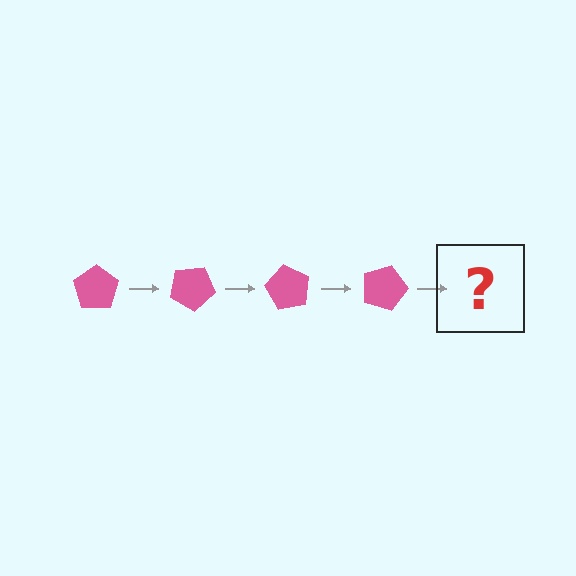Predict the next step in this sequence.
The next step is a pink pentagon rotated 120 degrees.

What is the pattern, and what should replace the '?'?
The pattern is that the pentagon rotates 30 degrees each step. The '?' should be a pink pentagon rotated 120 degrees.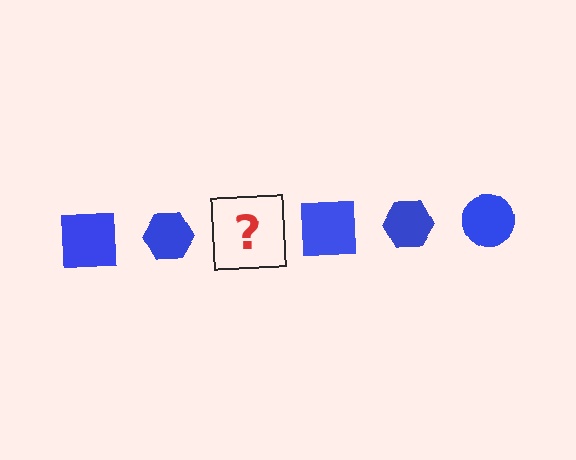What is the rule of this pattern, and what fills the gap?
The rule is that the pattern cycles through square, hexagon, circle shapes in blue. The gap should be filled with a blue circle.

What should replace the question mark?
The question mark should be replaced with a blue circle.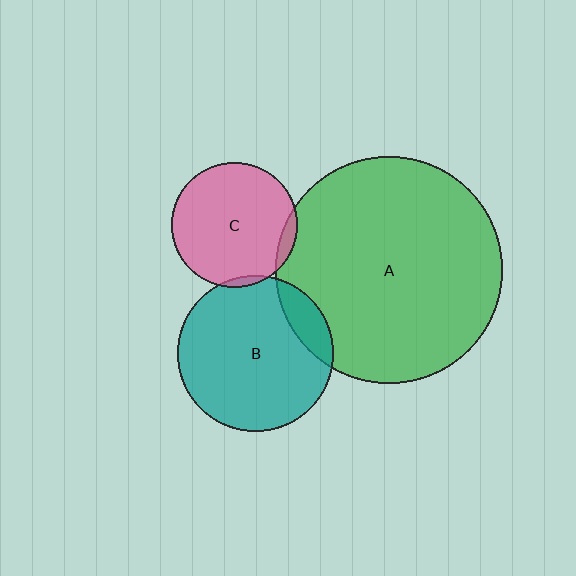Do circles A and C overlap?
Yes.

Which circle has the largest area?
Circle A (green).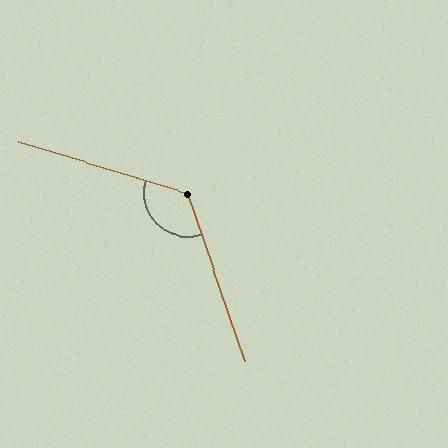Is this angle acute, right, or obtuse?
It is obtuse.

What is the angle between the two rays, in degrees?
Approximately 125 degrees.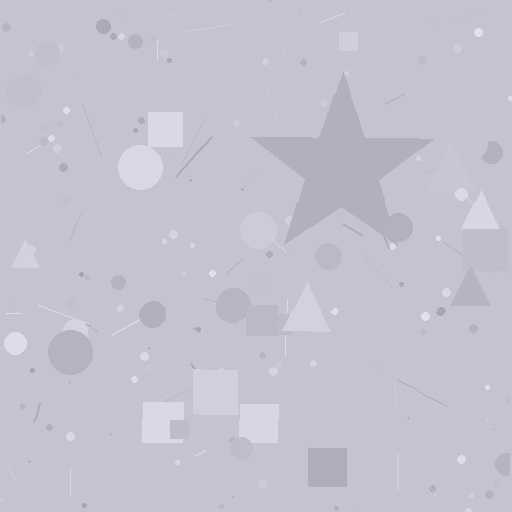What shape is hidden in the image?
A star is hidden in the image.